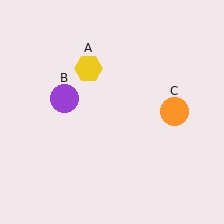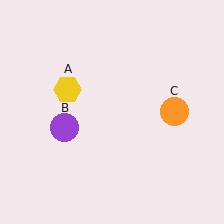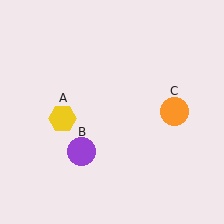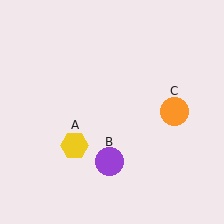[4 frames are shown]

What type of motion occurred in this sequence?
The yellow hexagon (object A), purple circle (object B) rotated counterclockwise around the center of the scene.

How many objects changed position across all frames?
2 objects changed position: yellow hexagon (object A), purple circle (object B).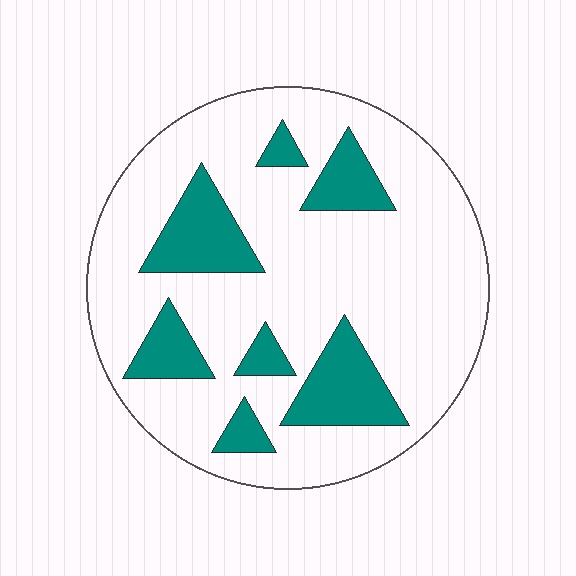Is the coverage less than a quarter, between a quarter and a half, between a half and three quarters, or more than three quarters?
Less than a quarter.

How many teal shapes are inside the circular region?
7.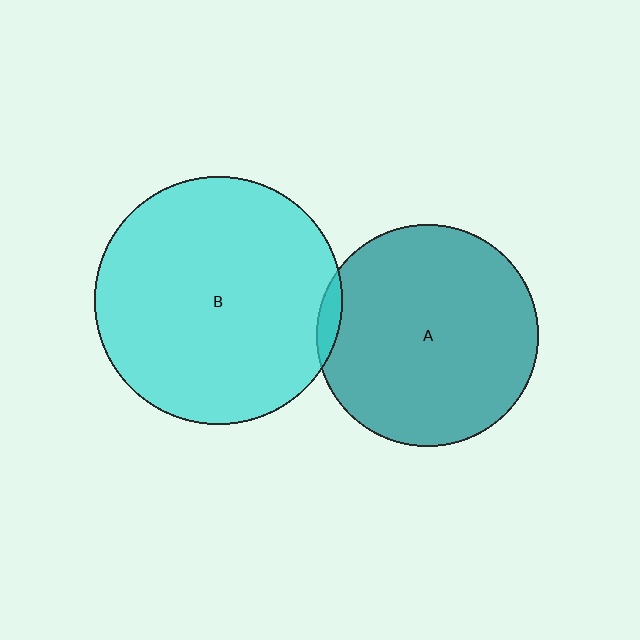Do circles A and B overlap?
Yes.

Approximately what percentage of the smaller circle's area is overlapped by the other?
Approximately 5%.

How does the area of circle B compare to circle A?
Approximately 1.3 times.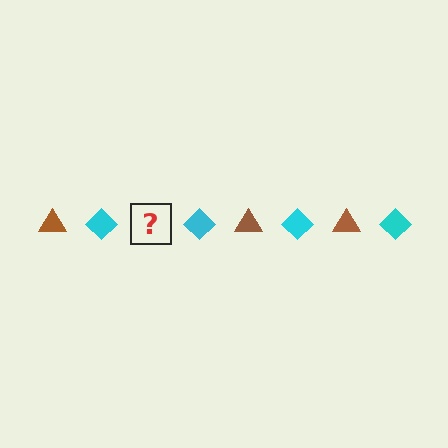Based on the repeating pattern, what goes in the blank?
The blank should be a brown triangle.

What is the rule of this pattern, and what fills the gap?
The rule is that the pattern alternates between brown triangle and cyan diamond. The gap should be filled with a brown triangle.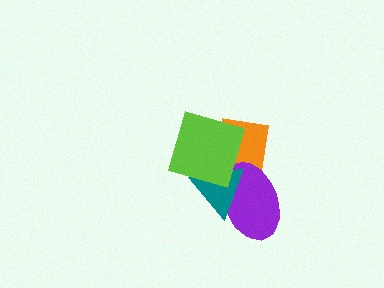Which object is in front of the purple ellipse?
The teal triangle is in front of the purple ellipse.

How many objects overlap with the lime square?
2 objects overlap with the lime square.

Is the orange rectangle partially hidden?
Yes, it is partially covered by another shape.